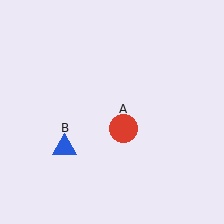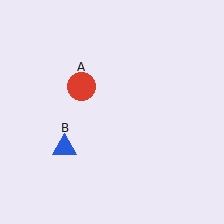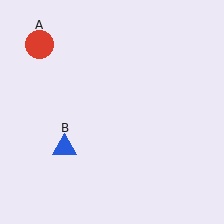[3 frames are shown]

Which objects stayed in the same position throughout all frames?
Blue triangle (object B) remained stationary.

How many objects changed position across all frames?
1 object changed position: red circle (object A).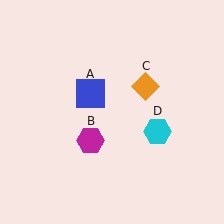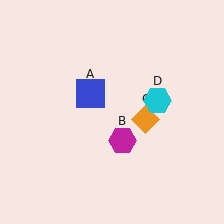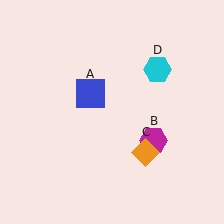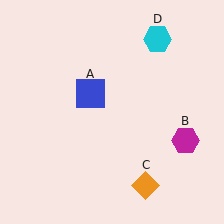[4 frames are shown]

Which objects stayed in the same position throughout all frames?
Blue square (object A) remained stationary.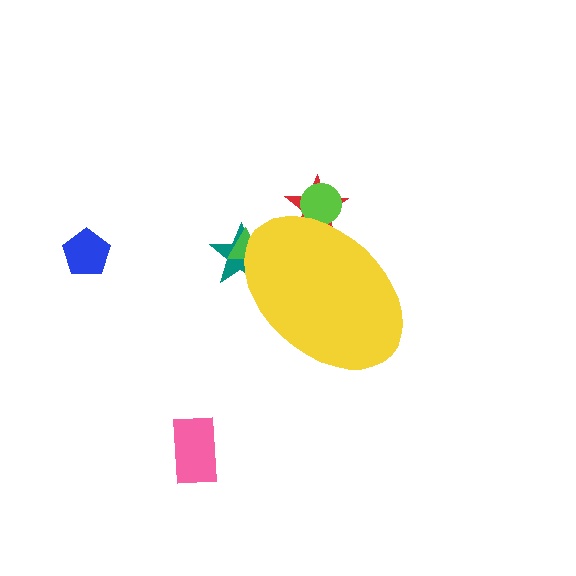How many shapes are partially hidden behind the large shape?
4 shapes are partially hidden.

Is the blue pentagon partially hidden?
No, the blue pentagon is fully visible.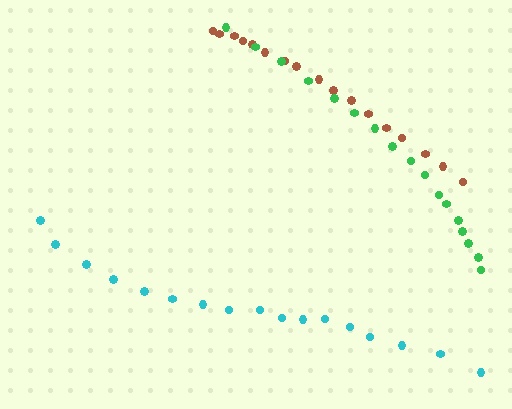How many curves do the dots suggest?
There are 3 distinct paths.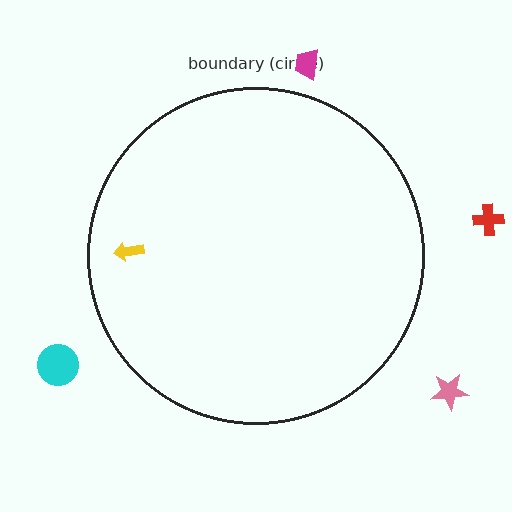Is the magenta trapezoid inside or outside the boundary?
Outside.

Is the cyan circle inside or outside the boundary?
Outside.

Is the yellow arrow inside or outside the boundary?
Inside.